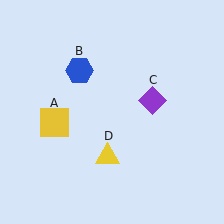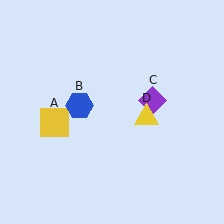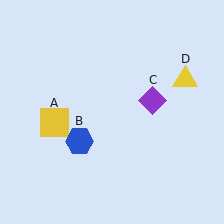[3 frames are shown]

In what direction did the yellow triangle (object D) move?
The yellow triangle (object D) moved up and to the right.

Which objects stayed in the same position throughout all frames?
Yellow square (object A) and purple diamond (object C) remained stationary.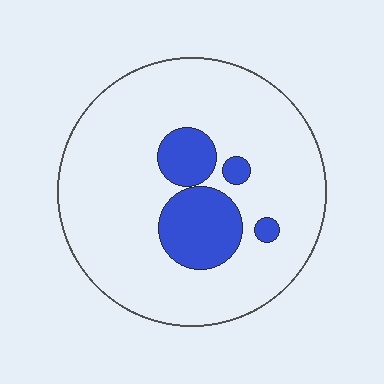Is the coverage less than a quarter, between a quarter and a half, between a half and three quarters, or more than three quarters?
Less than a quarter.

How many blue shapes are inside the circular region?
4.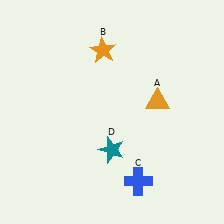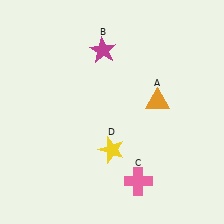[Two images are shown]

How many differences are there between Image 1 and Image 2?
There are 3 differences between the two images.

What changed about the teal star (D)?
In Image 1, D is teal. In Image 2, it changed to yellow.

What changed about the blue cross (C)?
In Image 1, C is blue. In Image 2, it changed to pink.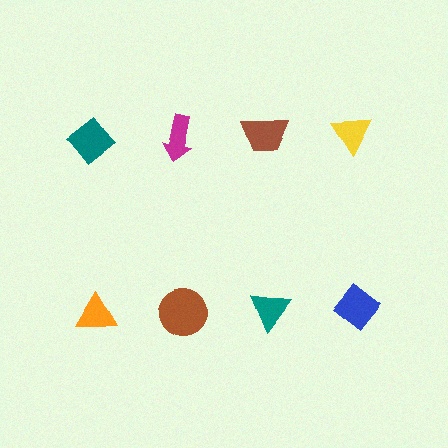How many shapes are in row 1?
4 shapes.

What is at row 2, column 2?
A brown circle.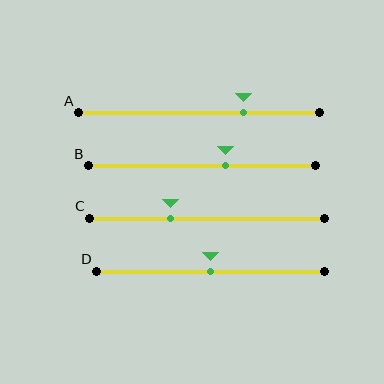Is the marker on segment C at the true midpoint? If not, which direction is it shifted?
No, the marker on segment C is shifted to the left by about 15% of the segment length.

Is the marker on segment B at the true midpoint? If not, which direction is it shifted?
No, the marker on segment B is shifted to the right by about 10% of the segment length.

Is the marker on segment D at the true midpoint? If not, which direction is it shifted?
Yes, the marker on segment D is at the true midpoint.